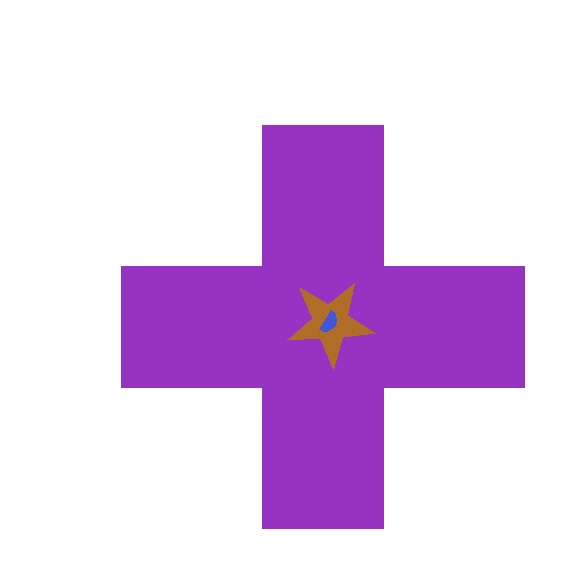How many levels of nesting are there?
3.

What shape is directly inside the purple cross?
The brown star.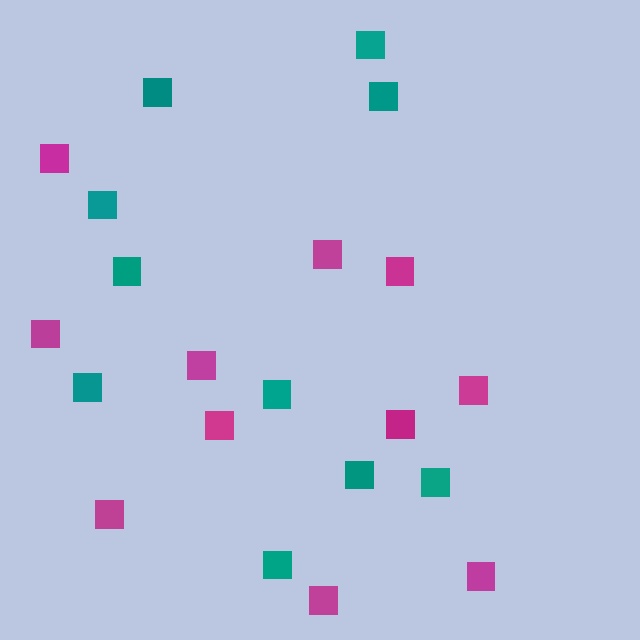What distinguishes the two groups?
There are 2 groups: one group of teal squares (10) and one group of magenta squares (11).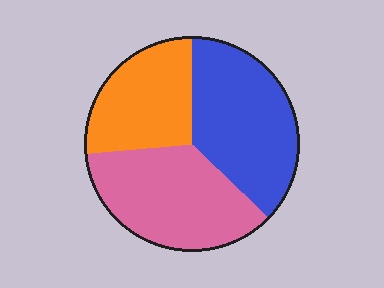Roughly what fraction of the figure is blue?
Blue covers around 35% of the figure.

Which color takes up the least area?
Orange, at roughly 25%.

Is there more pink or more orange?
Pink.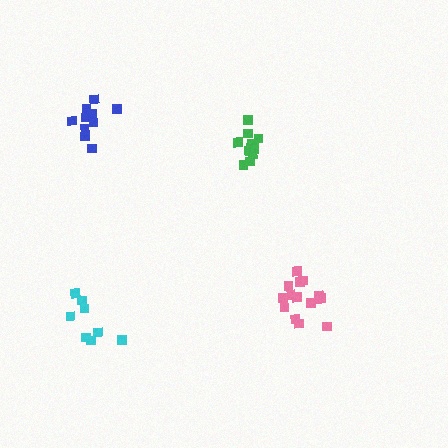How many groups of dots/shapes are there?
There are 4 groups.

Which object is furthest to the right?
The pink cluster is rightmost.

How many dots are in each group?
Group 1: 8 dots, Group 2: 10 dots, Group 3: 12 dots, Group 4: 14 dots (44 total).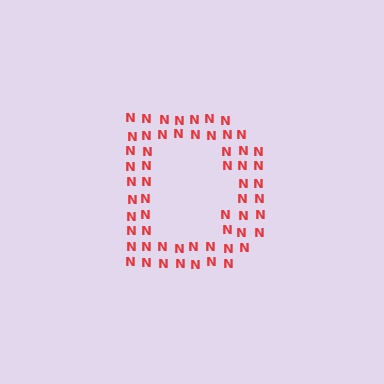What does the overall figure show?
The overall figure shows the letter D.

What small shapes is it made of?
It is made of small letter N's.